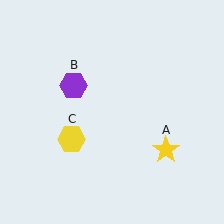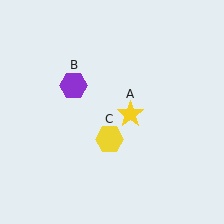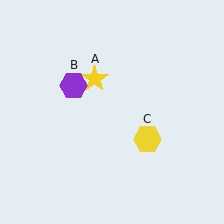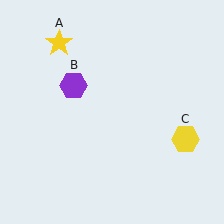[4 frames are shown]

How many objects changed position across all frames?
2 objects changed position: yellow star (object A), yellow hexagon (object C).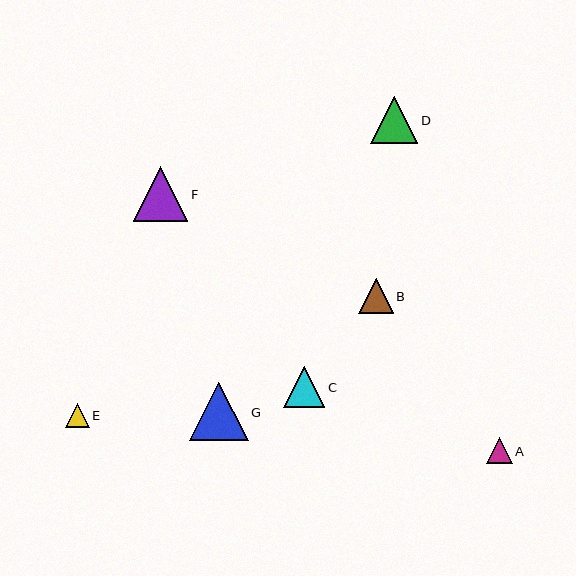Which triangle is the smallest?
Triangle E is the smallest with a size of approximately 23 pixels.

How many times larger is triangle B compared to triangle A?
Triangle B is approximately 1.3 times the size of triangle A.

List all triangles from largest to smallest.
From largest to smallest: G, F, D, C, B, A, E.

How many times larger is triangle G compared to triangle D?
Triangle G is approximately 1.2 times the size of triangle D.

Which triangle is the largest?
Triangle G is the largest with a size of approximately 58 pixels.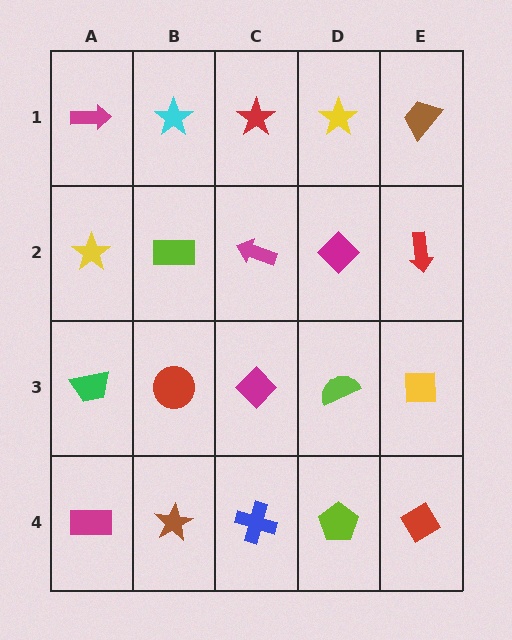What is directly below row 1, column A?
A yellow star.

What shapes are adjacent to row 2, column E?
A brown trapezoid (row 1, column E), a yellow square (row 3, column E), a magenta diamond (row 2, column D).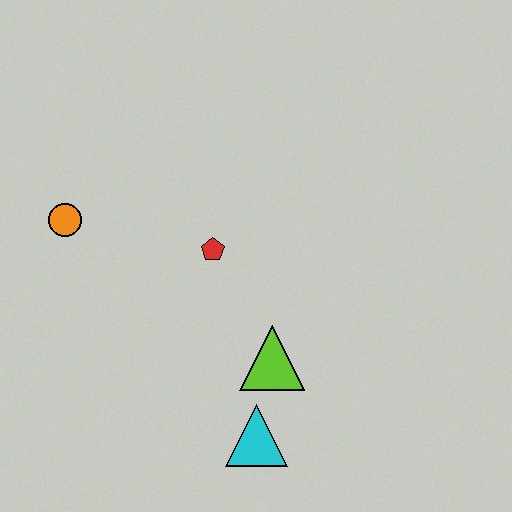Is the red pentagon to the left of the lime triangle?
Yes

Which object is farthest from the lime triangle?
The orange circle is farthest from the lime triangle.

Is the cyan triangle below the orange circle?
Yes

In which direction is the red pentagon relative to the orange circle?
The red pentagon is to the right of the orange circle.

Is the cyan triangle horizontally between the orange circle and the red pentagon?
No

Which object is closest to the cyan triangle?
The lime triangle is closest to the cyan triangle.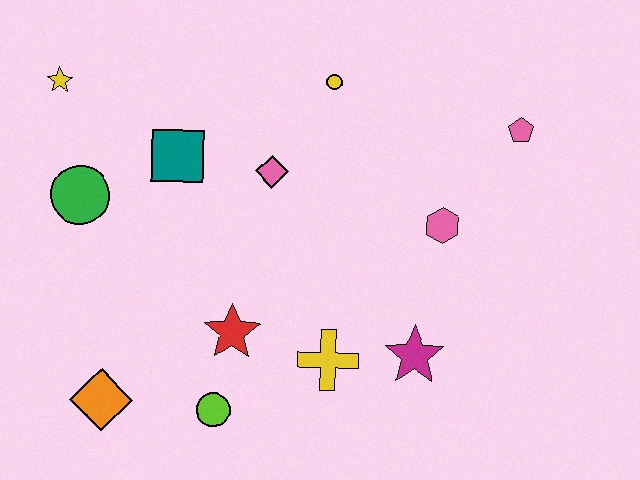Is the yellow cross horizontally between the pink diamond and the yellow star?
No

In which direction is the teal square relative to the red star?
The teal square is above the red star.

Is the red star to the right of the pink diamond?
No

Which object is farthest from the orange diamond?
The pink pentagon is farthest from the orange diamond.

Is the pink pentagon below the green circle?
No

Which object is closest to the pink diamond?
The teal square is closest to the pink diamond.